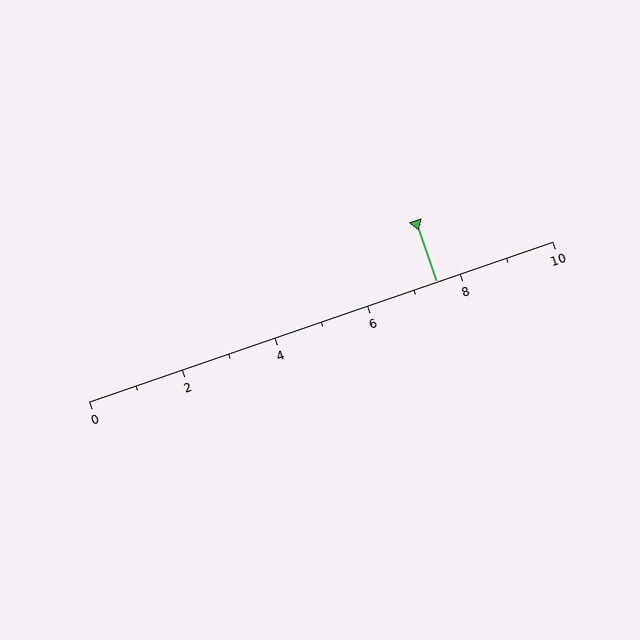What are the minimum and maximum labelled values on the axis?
The axis runs from 0 to 10.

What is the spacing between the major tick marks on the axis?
The major ticks are spaced 2 apart.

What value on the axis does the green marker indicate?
The marker indicates approximately 7.5.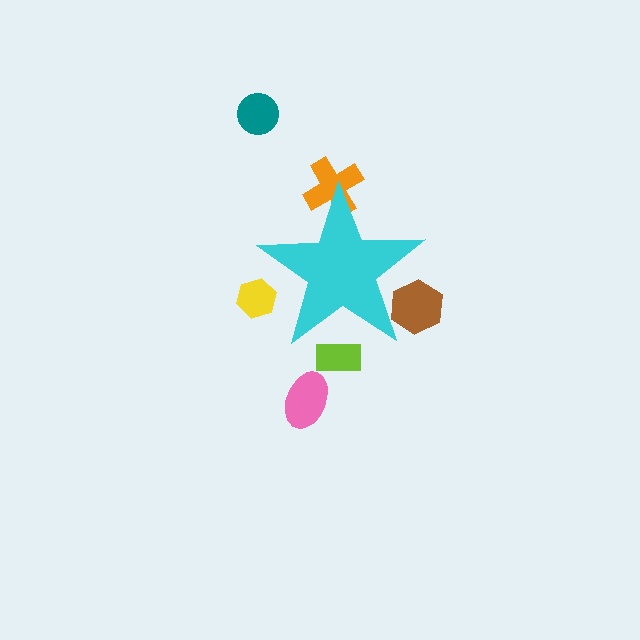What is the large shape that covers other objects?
A cyan star.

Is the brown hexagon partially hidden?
Yes, the brown hexagon is partially hidden behind the cyan star.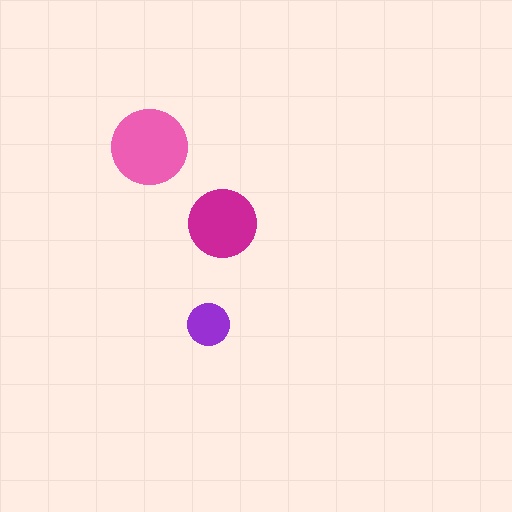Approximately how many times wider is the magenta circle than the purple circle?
About 1.5 times wider.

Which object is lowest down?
The purple circle is bottommost.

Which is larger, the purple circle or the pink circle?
The pink one.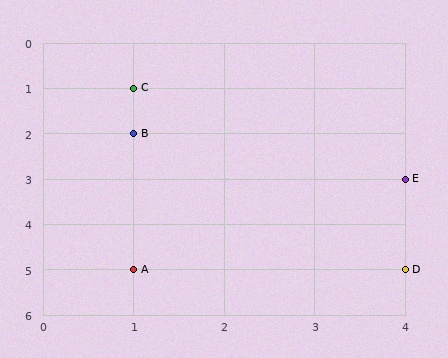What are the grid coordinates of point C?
Point C is at grid coordinates (1, 1).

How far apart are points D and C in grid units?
Points D and C are 3 columns and 4 rows apart (about 5.0 grid units diagonally).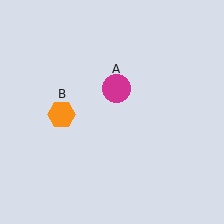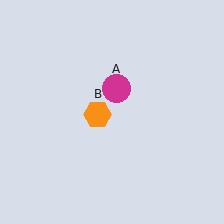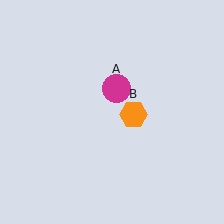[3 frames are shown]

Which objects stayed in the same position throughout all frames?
Magenta circle (object A) remained stationary.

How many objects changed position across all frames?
1 object changed position: orange hexagon (object B).